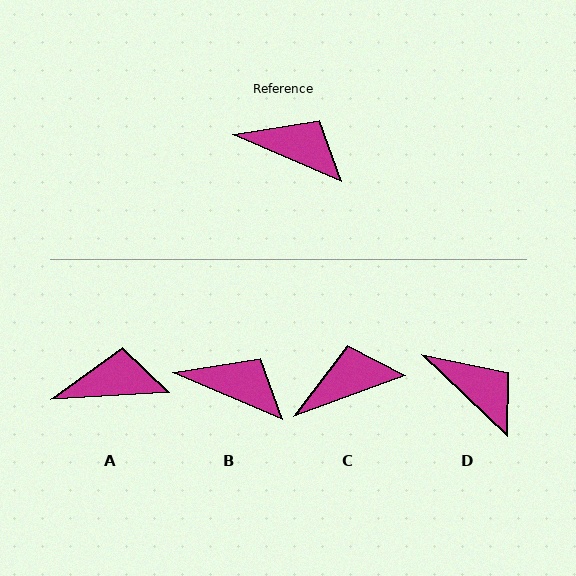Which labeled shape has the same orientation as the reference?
B.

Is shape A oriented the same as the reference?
No, it is off by about 26 degrees.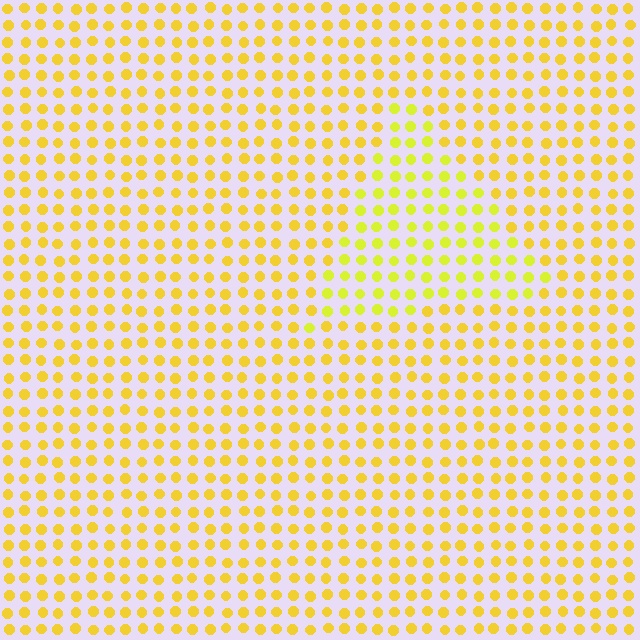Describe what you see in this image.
The image is filled with small yellow elements in a uniform arrangement. A triangle-shaped region is visible where the elements are tinted to a slightly different hue, forming a subtle color boundary.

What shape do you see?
I see a triangle.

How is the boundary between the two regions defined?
The boundary is defined purely by a slight shift in hue (about 19 degrees). Spacing, size, and orientation are identical on both sides.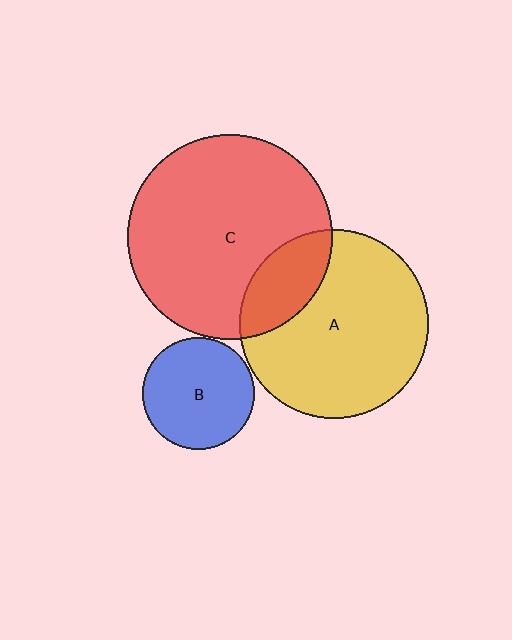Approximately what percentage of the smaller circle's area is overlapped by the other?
Approximately 20%.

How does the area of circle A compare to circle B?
Approximately 2.8 times.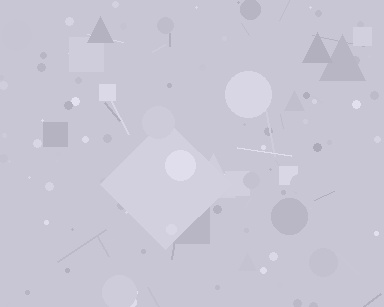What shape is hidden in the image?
A diamond is hidden in the image.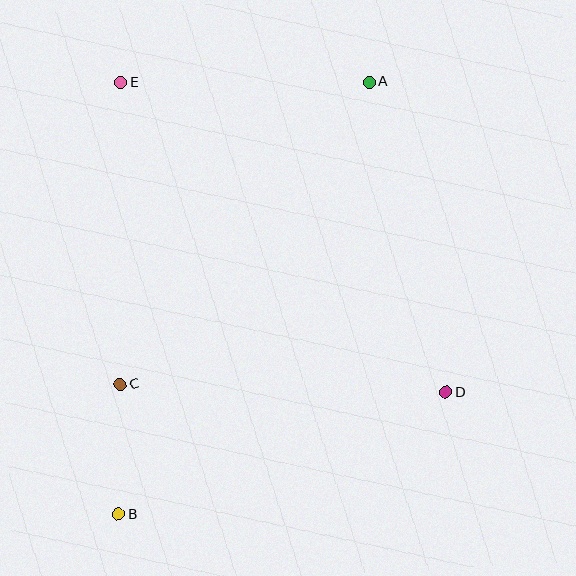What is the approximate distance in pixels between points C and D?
The distance between C and D is approximately 326 pixels.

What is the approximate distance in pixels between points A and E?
The distance between A and E is approximately 249 pixels.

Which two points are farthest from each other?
Points A and B are farthest from each other.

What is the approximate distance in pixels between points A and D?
The distance between A and D is approximately 320 pixels.